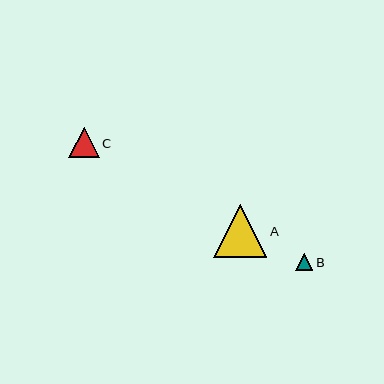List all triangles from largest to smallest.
From largest to smallest: A, C, B.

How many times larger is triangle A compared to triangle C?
Triangle A is approximately 1.7 times the size of triangle C.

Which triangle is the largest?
Triangle A is the largest with a size of approximately 53 pixels.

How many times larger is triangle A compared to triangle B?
Triangle A is approximately 3.1 times the size of triangle B.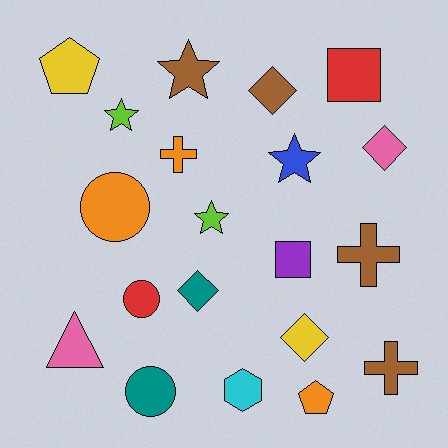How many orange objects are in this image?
There are 3 orange objects.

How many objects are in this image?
There are 20 objects.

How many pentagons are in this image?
There are 2 pentagons.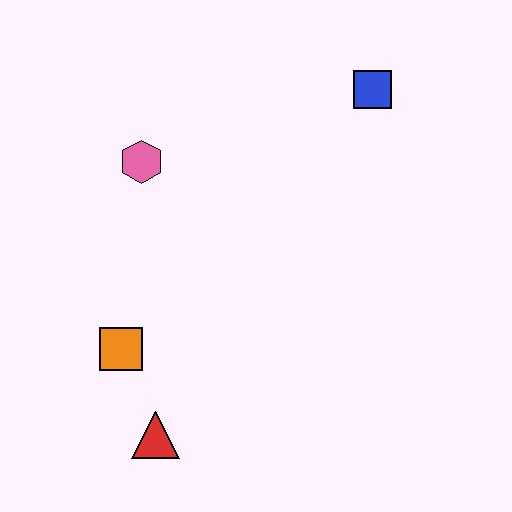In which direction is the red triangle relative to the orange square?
The red triangle is below the orange square.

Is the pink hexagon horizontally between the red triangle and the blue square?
No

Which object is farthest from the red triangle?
The blue square is farthest from the red triangle.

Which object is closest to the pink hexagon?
The orange square is closest to the pink hexagon.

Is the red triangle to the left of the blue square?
Yes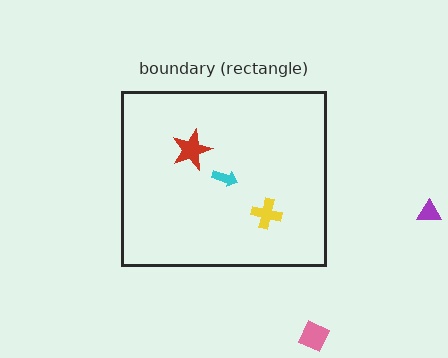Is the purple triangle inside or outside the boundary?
Outside.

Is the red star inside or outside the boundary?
Inside.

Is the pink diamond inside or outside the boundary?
Outside.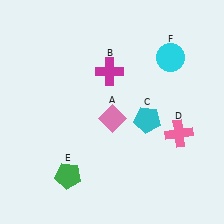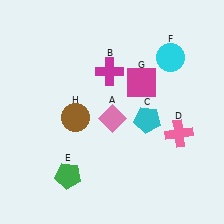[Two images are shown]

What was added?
A magenta square (G), a brown circle (H) were added in Image 2.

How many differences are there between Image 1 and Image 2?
There are 2 differences between the two images.